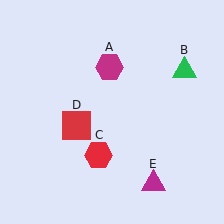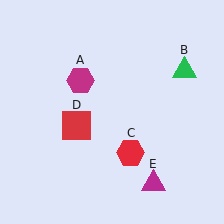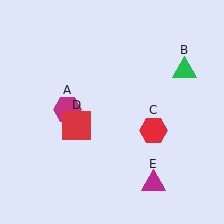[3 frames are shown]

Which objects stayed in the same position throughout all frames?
Green triangle (object B) and red square (object D) and magenta triangle (object E) remained stationary.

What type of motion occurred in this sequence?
The magenta hexagon (object A), red hexagon (object C) rotated counterclockwise around the center of the scene.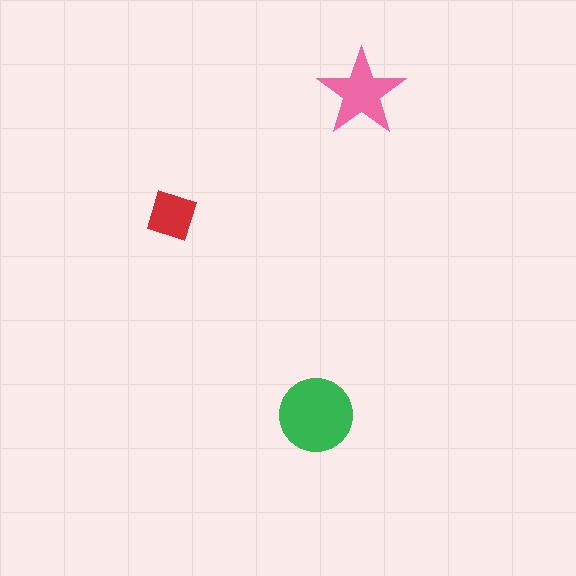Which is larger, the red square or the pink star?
The pink star.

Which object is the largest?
The green circle.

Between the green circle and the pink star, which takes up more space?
The green circle.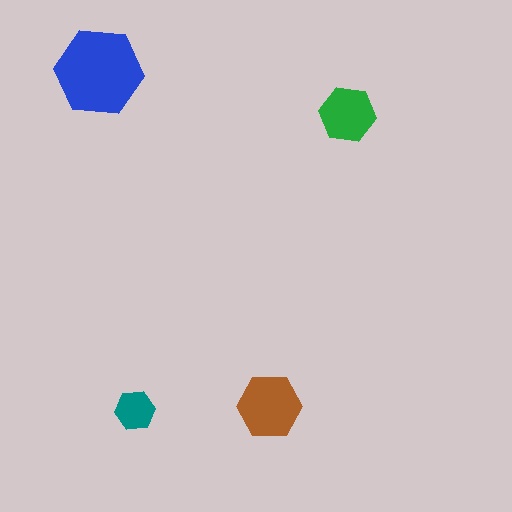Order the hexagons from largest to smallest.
the blue one, the brown one, the green one, the teal one.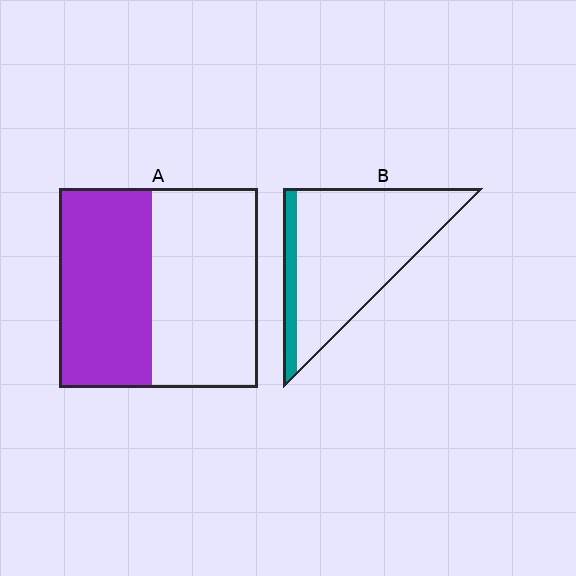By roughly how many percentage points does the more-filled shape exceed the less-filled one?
By roughly 35 percentage points (A over B).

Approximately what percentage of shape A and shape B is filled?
A is approximately 45% and B is approximately 15%.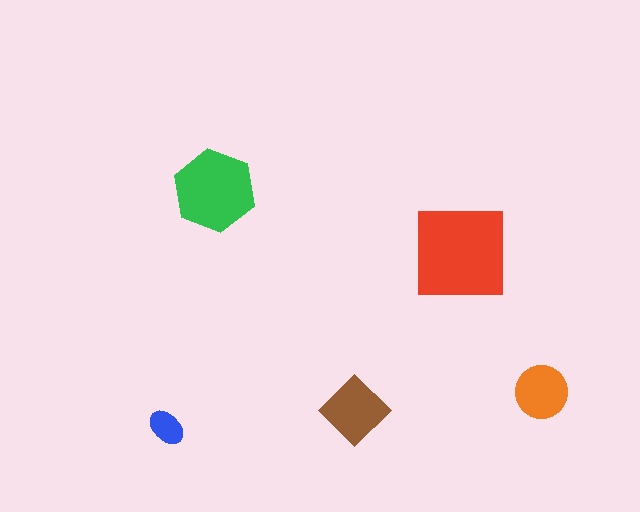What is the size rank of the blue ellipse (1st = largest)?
5th.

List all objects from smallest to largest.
The blue ellipse, the orange circle, the brown diamond, the green hexagon, the red square.